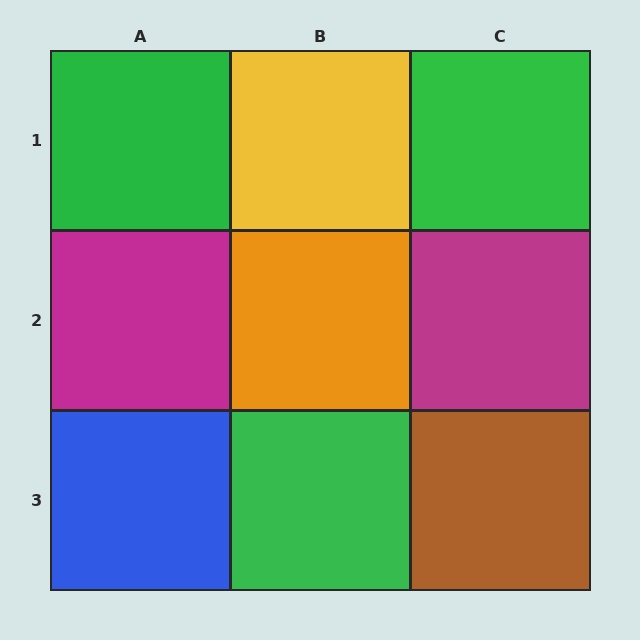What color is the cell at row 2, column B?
Orange.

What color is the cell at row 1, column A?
Green.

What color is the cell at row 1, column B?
Yellow.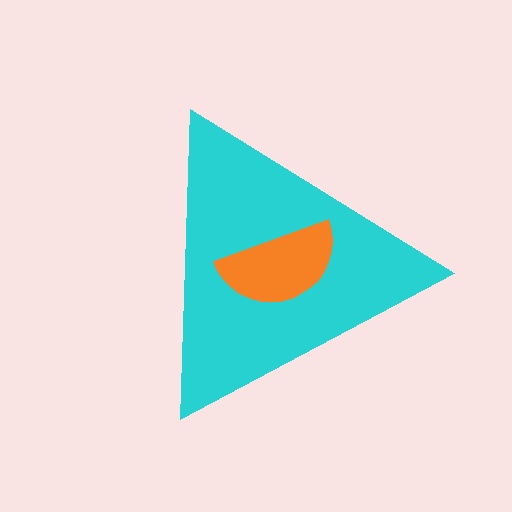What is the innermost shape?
The orange semicircle.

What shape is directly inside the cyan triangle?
The orange semicircle.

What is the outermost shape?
The cyan triangle.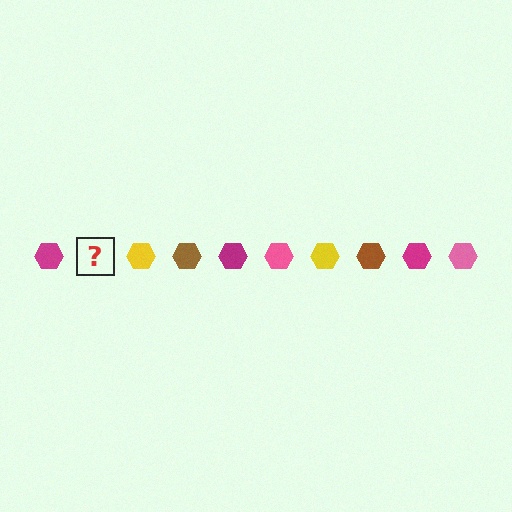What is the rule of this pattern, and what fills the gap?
The rule is that the pattern cycles through magenta, pink, yellow, brown hexagons. The gap should be filled with a pink hexagon.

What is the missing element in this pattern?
The missing element is a pink hexagon.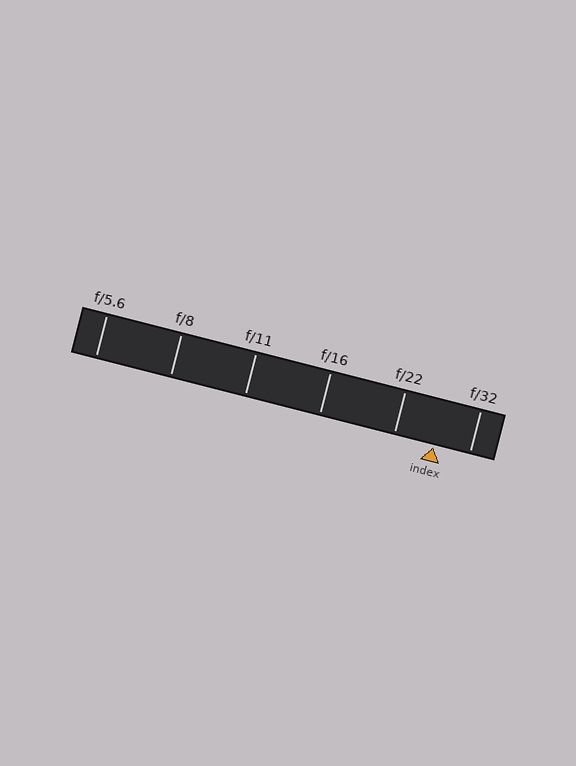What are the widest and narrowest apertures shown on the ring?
The widest aperture shown is f/5.6 and the narrowest is f/32.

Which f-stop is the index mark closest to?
The index mark is closest to f/32.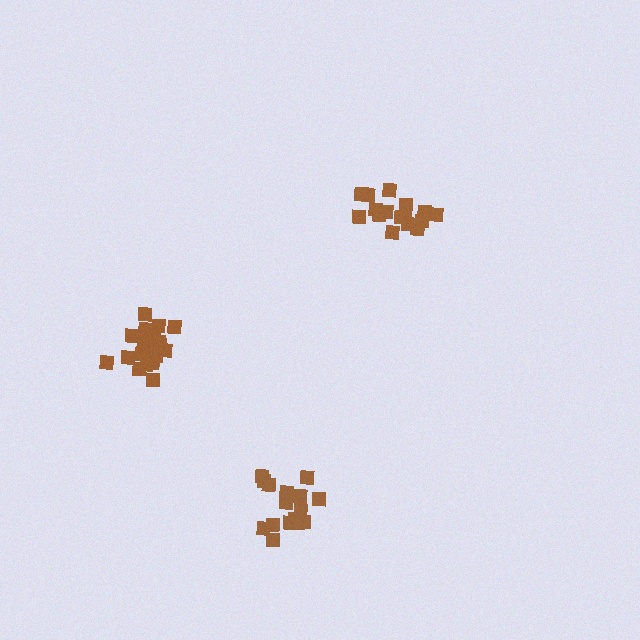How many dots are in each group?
Group 1: 17 dots, Group 2: 17 dots, Group 3: 20 dots (54 total).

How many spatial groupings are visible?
There are 3 spatial groupings.